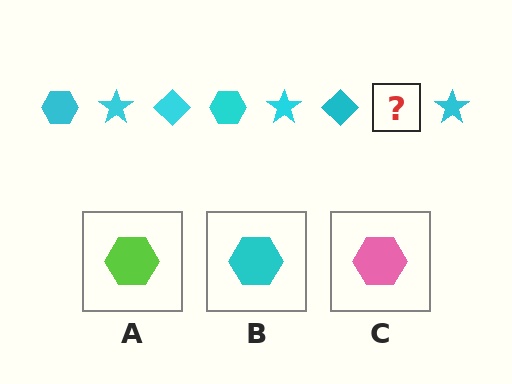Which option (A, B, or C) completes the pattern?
B.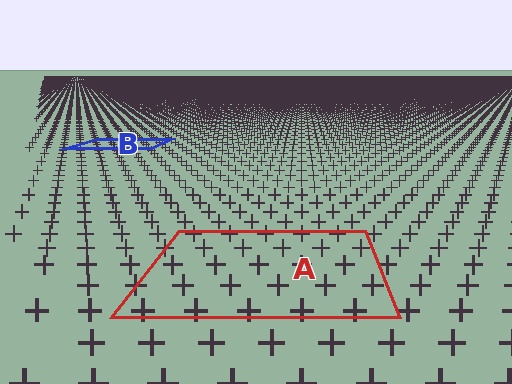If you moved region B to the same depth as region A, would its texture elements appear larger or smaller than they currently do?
They would appear larger. At a closer depth, the same texture elements are projected at a bigger on-screen size.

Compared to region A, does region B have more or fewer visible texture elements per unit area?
Region B has more texture elements per unit area — they are packed more densely because it is farther away.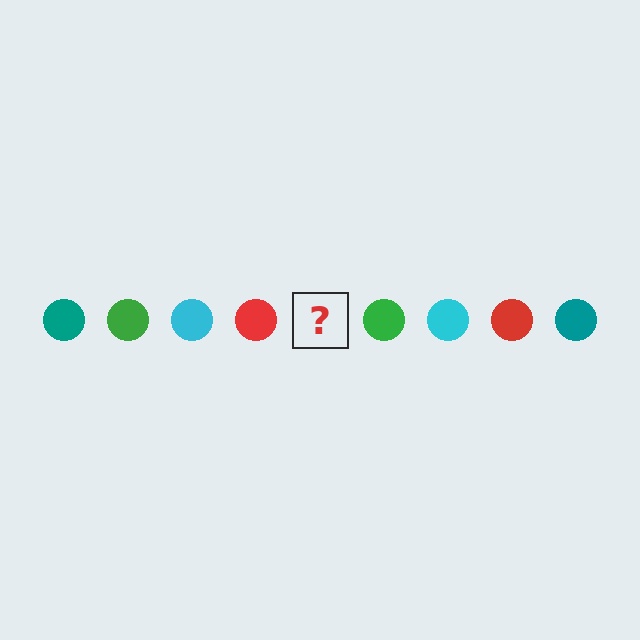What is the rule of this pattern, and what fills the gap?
The rule is that the pattern cycles through teal, green, cyan, red circles. The gap should be filled with a teal circle.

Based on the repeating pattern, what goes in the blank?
The blank should be a teal circle.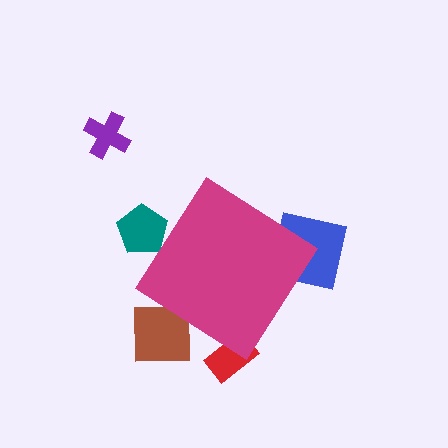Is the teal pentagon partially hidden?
Yes, the teal pentagon is partially hidden behind the magenta diamond.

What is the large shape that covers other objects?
A magenta diamond.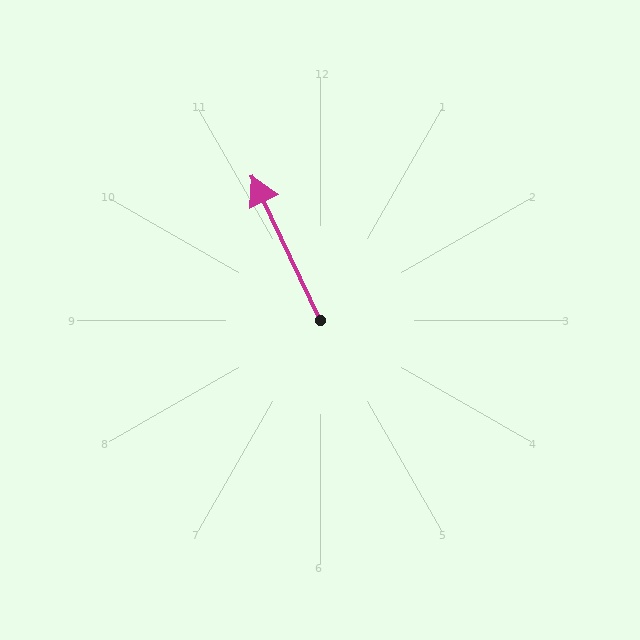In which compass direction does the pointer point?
Northwest.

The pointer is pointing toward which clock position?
Roughly 11 o'clock.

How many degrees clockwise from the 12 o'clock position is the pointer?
Approximately 335 degrees.